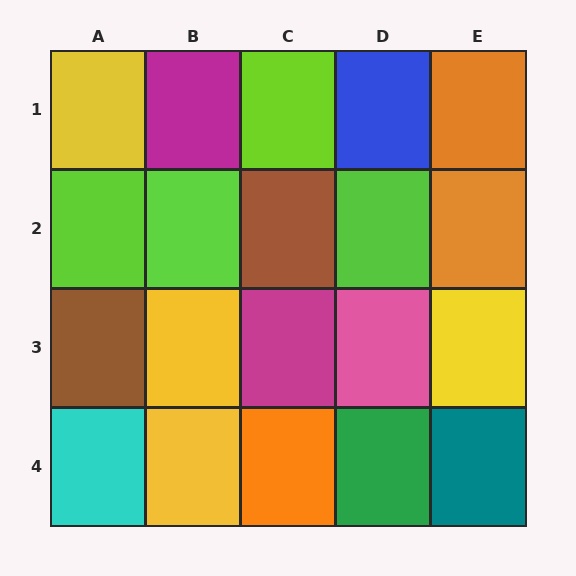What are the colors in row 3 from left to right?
Brown, yellow, magenta, pink, yellow.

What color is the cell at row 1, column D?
Blue.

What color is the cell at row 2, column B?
Lime.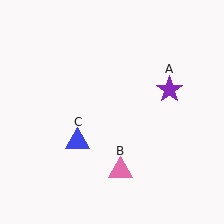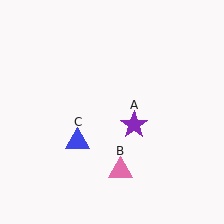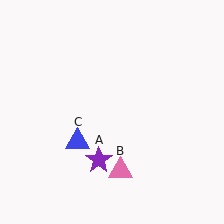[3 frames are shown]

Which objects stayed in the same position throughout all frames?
Pink triangle (object B) and blue triangle (object C) remained stationary.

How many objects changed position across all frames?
1 object changed position: purple star (object A).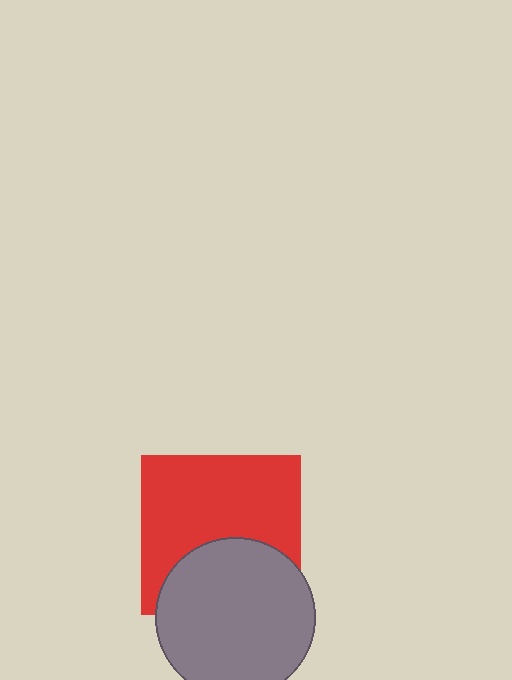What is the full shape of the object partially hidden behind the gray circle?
The partially hidden object is a red square.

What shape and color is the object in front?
The object in front is a gray circle.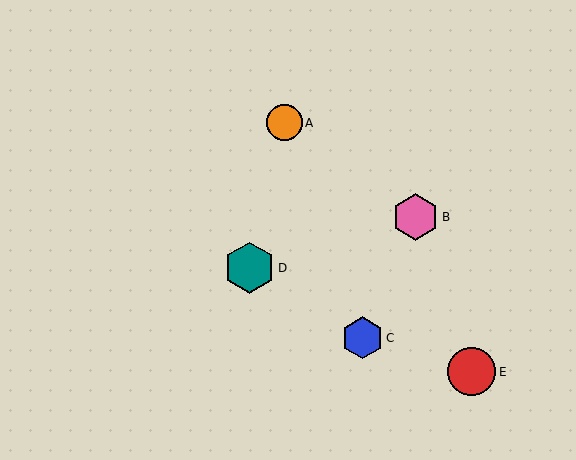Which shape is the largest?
The teal hexagon (labeled D) is the largest.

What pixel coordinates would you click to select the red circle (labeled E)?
Click at (472, 372) to select the red circle E.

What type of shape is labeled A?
Shape A is an orange circle.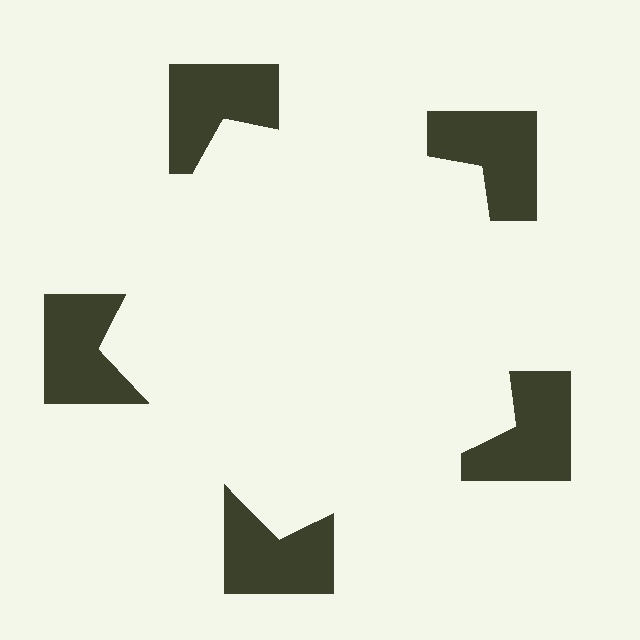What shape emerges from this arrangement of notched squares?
An illusory pentagon — its edges are inferred from the aligned wedge cuts in the notched squares, not physically drawn.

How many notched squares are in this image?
There are 5 — one at each vertex of the illusory pentagon.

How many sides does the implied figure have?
5 sides.